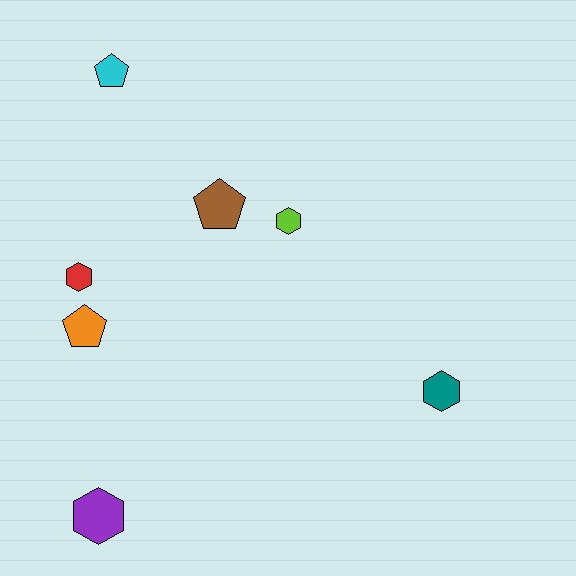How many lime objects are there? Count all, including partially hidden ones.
There is 1 lime object.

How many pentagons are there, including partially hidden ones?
There are 3 pentagons.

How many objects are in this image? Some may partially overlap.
There are 7 objects.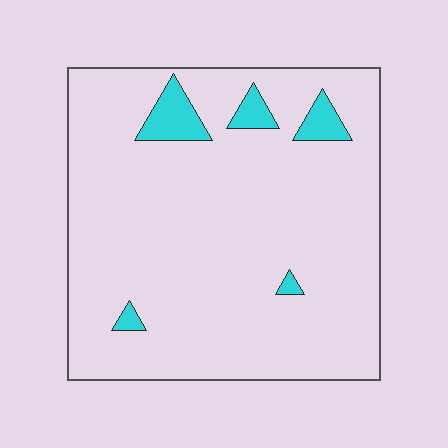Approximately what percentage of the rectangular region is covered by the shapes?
Approximately 5%.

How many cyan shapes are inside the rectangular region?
5.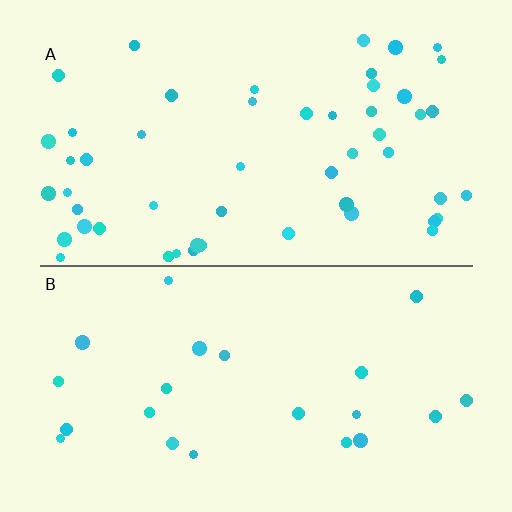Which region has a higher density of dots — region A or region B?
A (the top).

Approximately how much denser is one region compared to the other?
Approximately 2.4× — region A over region B.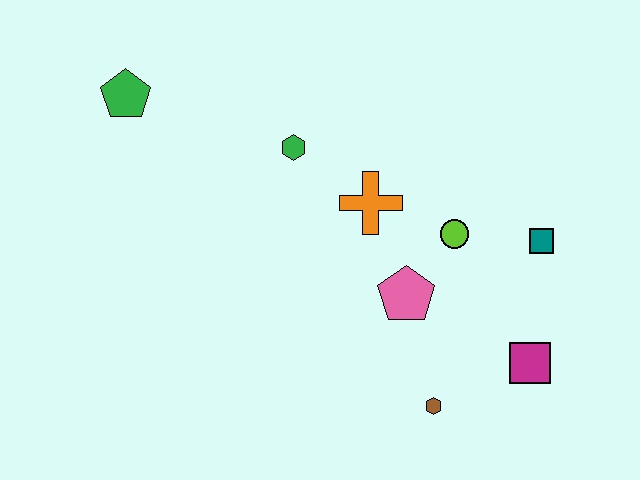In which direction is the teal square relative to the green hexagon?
The teal square is to the right of the green hexagon.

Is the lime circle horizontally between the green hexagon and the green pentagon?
No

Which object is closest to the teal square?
The lime circle is closest to the teal square.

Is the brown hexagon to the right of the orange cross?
Yes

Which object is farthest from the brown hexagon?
The green pentagon is farthest from the brown hexagon.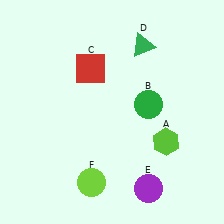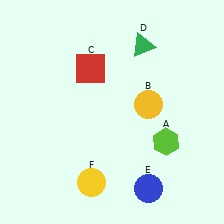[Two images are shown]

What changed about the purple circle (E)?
In Image 1, E is purple. In Image 2, it changed to blue.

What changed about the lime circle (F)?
In Image 1, F is lime. In Image 2, it changed to yellow.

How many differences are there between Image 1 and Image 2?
There are 3 differences between the two images.